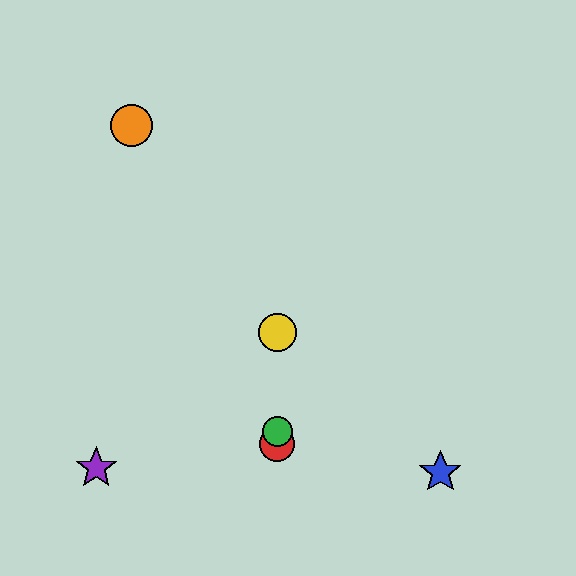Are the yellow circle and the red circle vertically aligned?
Yes, both are at x≈277.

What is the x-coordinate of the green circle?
The green circle is at x≈277.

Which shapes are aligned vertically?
The red circle, the green circle, the yellow circle are aligned vertically.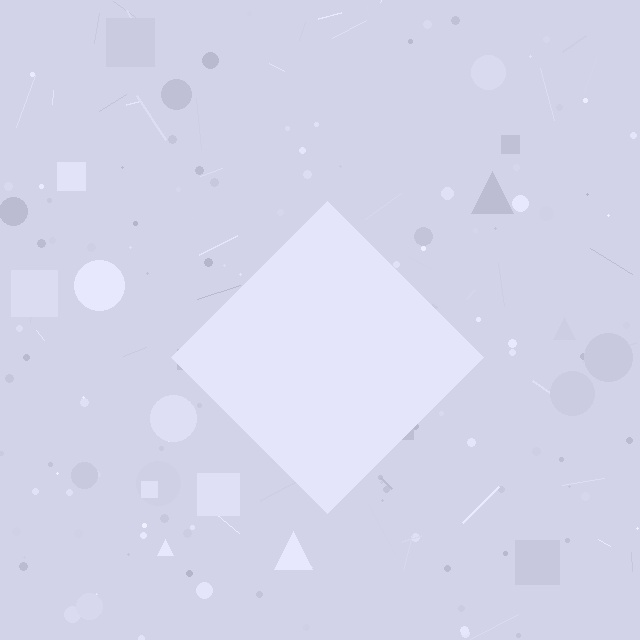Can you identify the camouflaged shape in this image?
The camouflaged shape is a diamond.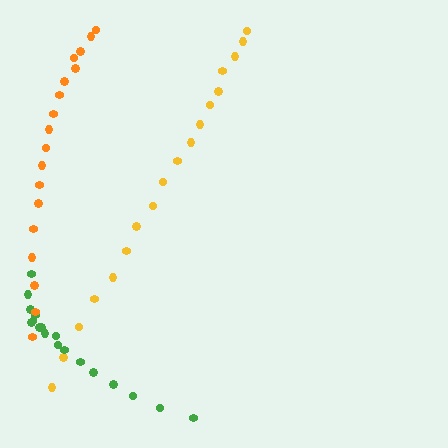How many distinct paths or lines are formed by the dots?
There are 3 distinct paths.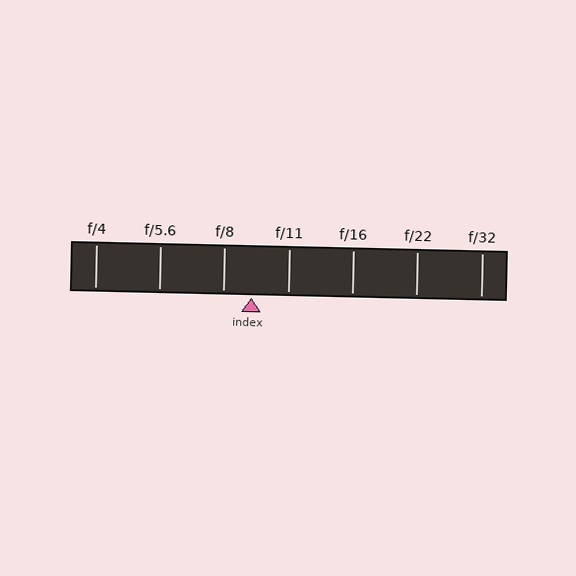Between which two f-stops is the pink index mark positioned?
The index mark is between f/8 and f/11.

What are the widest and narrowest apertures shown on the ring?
The widest aperture shown is f/4 and the narrowest is f/32.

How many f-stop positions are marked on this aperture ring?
There are 7 f-stop positions marked.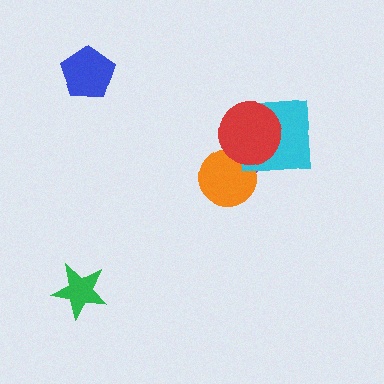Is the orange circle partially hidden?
Yes, it is partially covered by another shape.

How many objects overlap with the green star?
0 objects overlap with the green star.